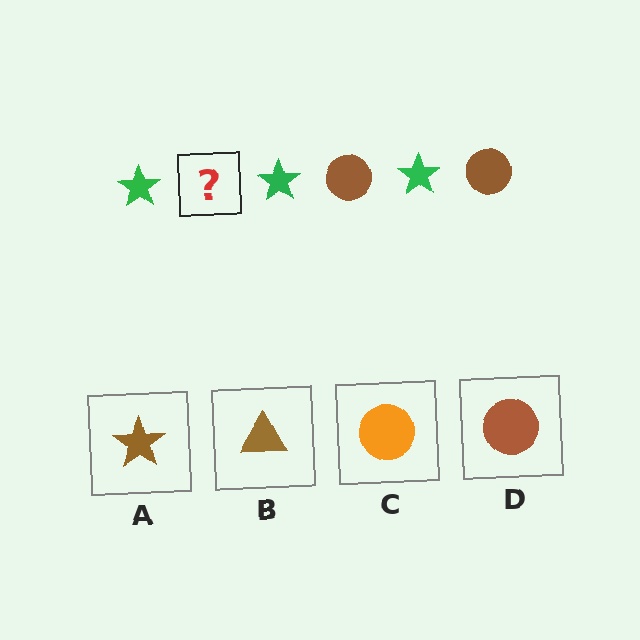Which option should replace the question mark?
Option D.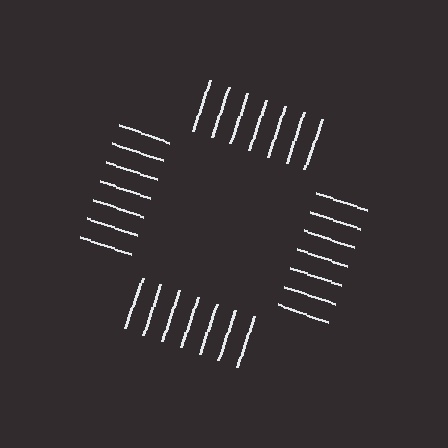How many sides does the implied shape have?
4 sides — the line-ends trace a square.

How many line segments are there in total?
28 — 7 along each of the 4 edges.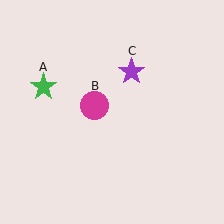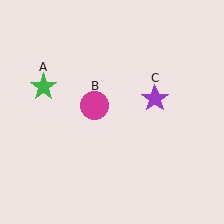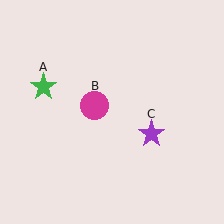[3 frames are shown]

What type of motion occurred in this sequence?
The purple star (object C) rotated clockwise around the center of the scene.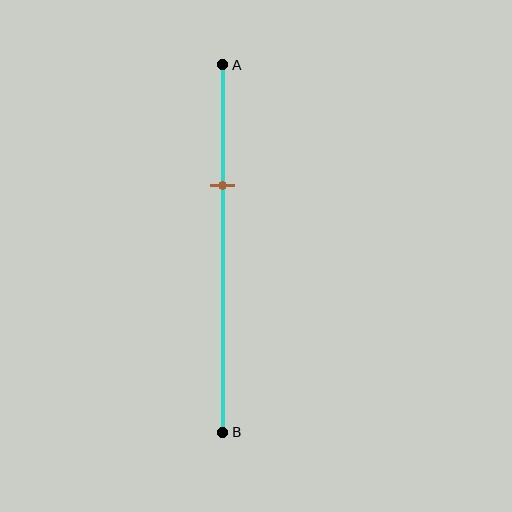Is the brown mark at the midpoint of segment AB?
No, the mark is at about 35% from A, not at the 50% midpoint.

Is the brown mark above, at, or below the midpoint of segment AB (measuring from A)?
The brown mark is above the midpoint of segment AB.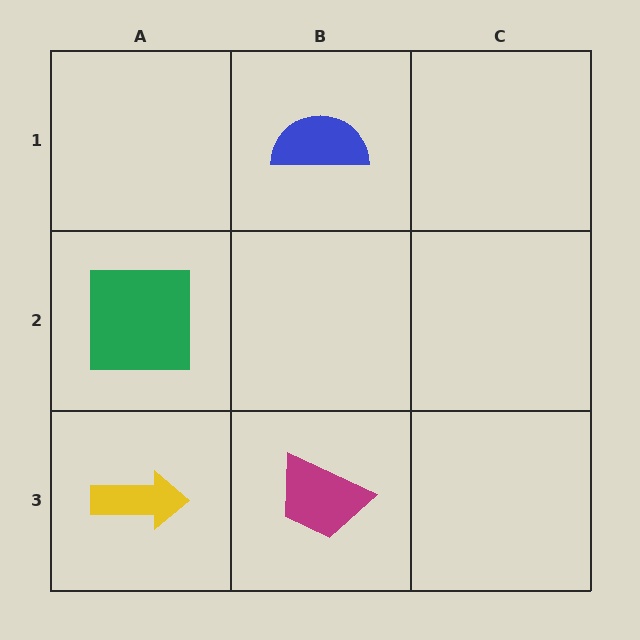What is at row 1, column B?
A blue semicircle.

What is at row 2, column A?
A green square.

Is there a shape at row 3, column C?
No, that cell is empty.